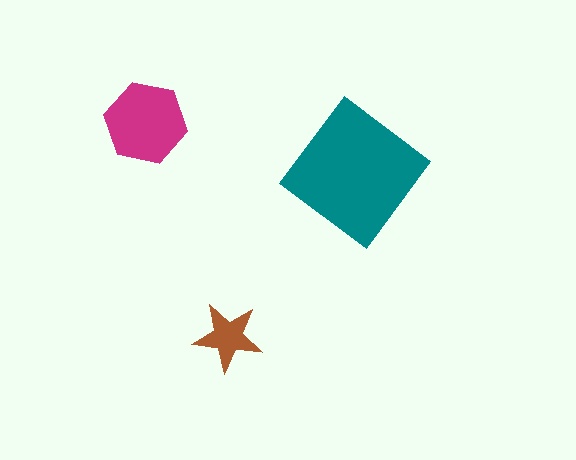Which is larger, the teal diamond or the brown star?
The teal diamond.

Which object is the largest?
The teal diamond.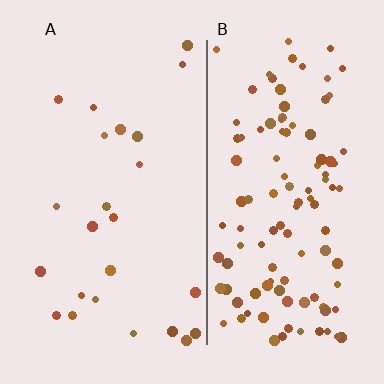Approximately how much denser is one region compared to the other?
Approximately 4.6× — region B over region A.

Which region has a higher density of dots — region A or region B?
B (the right).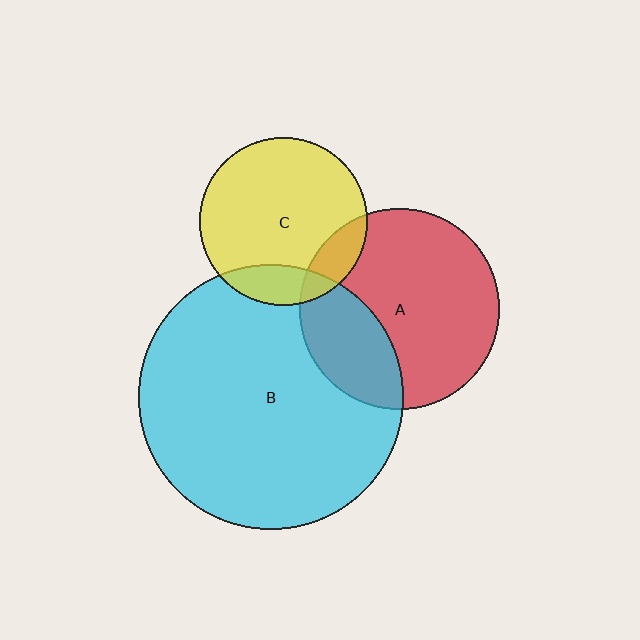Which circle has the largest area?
Circle B (cyan).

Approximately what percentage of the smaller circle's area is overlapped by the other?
Approximately 15%.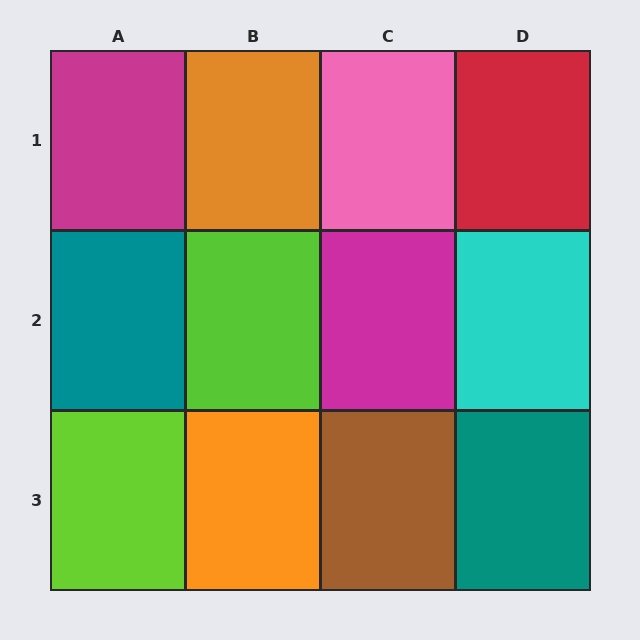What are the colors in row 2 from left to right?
Teal, lime, magenta, cyan.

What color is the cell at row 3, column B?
Orange.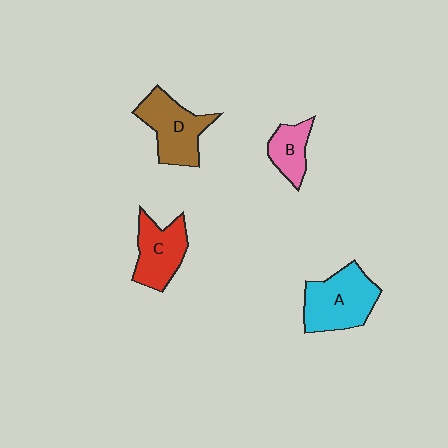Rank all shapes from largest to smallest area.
From largest to smallest: A (cyan), D (brown), C (red), B (pink).